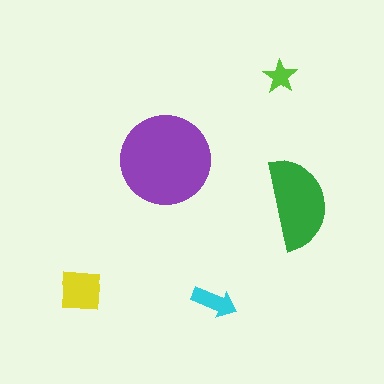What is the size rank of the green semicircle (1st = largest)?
2nd.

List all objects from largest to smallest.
The purple circle, the green semicircle, the yellow square, the cyan arrow, the lime star.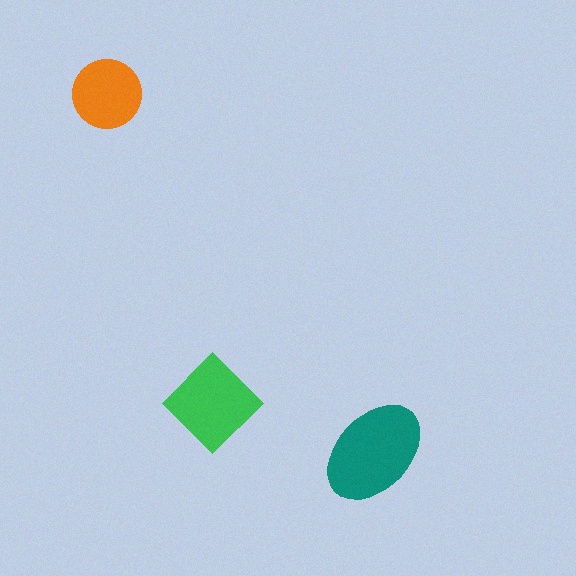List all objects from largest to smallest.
The teal ellipse, the green diamond, the orange circle.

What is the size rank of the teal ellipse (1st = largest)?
1st.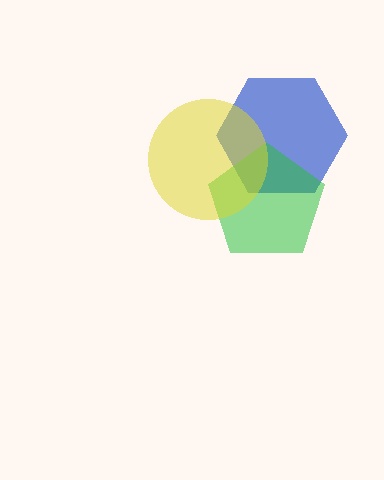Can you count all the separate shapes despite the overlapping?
Yes, there are 3 separate shapes.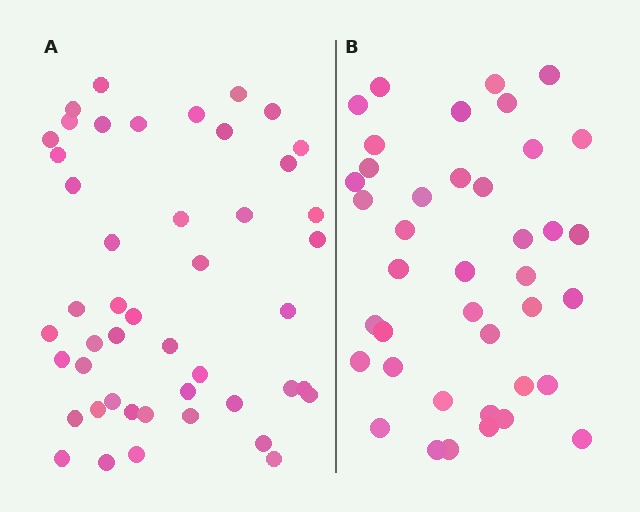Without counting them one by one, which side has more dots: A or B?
Region A (the left region) has more dots.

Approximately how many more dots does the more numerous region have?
Region A has roughly 8 or so more dots than region B.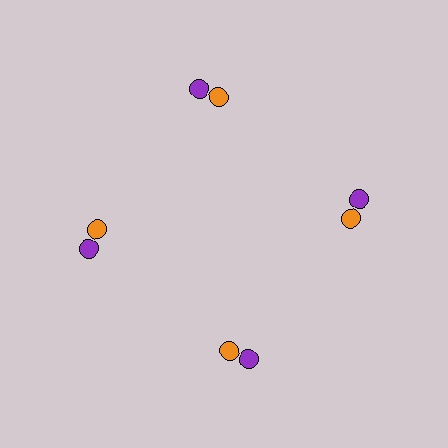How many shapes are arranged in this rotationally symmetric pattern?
There are 8 shapes, arranged in 4 groups of 2.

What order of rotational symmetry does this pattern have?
This pattern has 4-fold rotational symmetry.